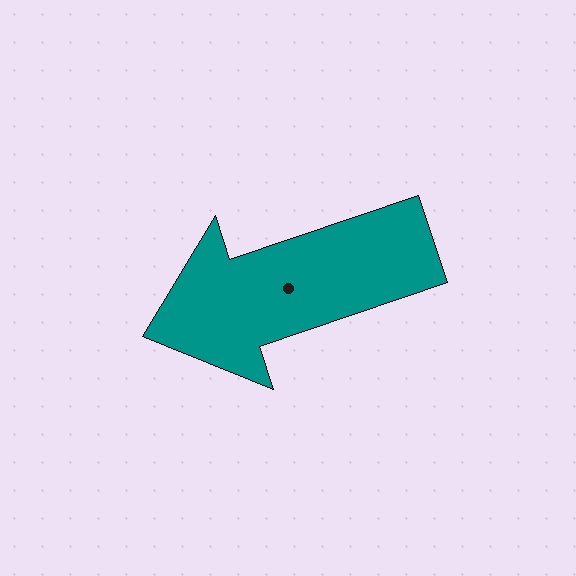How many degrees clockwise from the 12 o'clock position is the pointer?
Approximately 251 degrees.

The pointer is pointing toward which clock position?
Roughly 8 o'clock.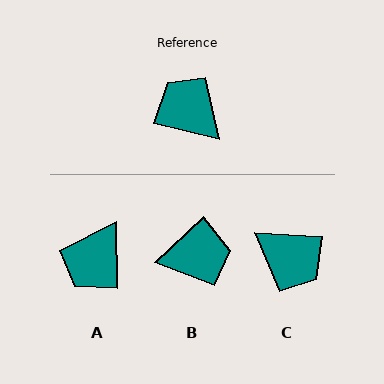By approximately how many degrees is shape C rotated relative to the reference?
Approximately 169 degrees clockwise.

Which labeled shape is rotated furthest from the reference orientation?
C, about 169 degrees away.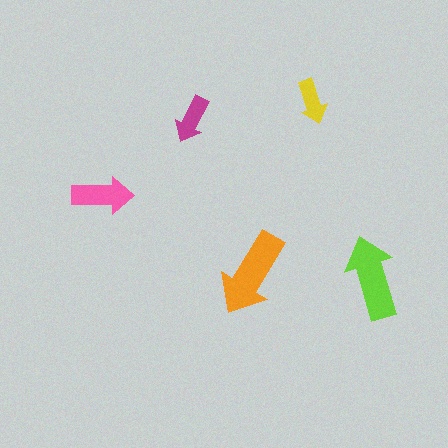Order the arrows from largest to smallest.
the orange one, the lime one, the pink one, the magenta one, the yellow one.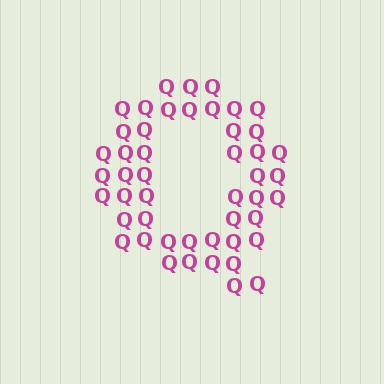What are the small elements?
The small elements are letter Q's.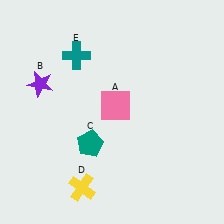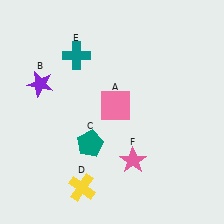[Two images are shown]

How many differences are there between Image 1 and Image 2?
There is 1 difference between the two images.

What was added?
A pink star (F) was added in Image 2.